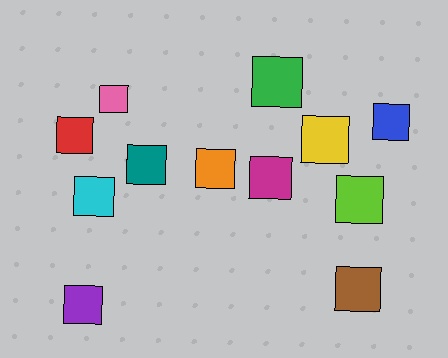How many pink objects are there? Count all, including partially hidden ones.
There is 1 pink object.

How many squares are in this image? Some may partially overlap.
There are 12 squares.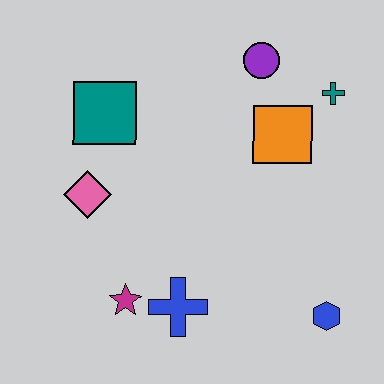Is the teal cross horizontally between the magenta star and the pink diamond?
No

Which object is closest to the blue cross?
The magenta star is closest to the blue cross.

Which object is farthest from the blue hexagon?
The teal square is farthest from the blue hexagon.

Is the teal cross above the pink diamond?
Yes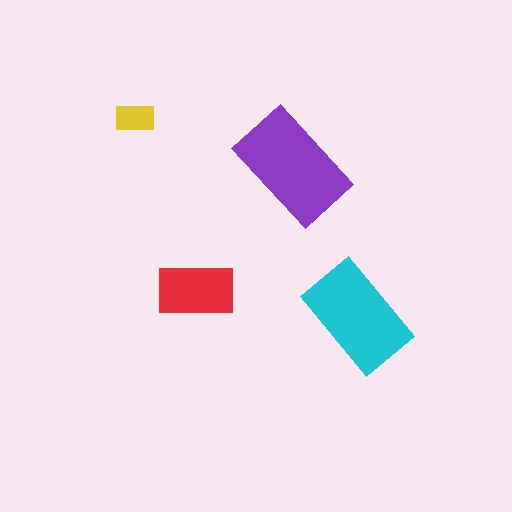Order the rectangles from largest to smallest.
the purple one, the cyan one, the red one, the yellow one.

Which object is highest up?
The yellow rectangle is topmost.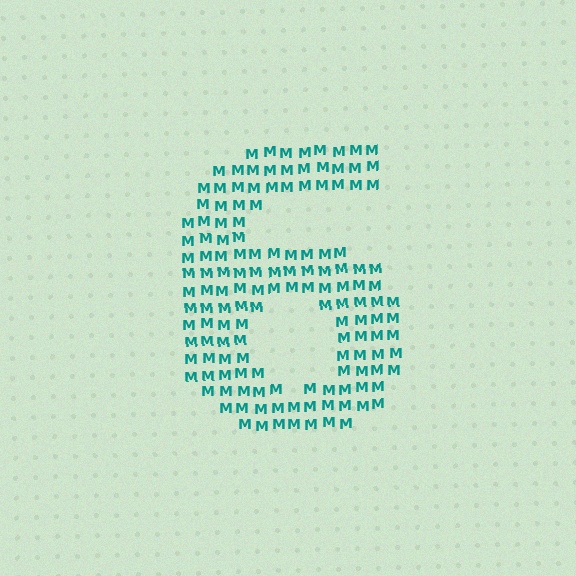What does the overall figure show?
The overall figure shows the digit 6.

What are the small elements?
The small elements are letter M's.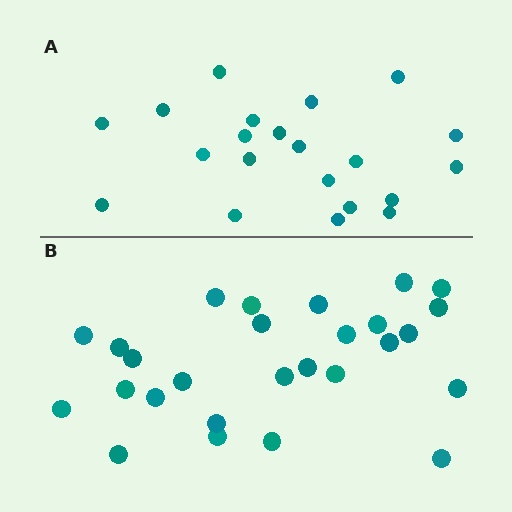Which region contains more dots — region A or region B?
Region B (the bottom region) has more dots.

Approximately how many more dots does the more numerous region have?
Region B has about 6 more dots than region A.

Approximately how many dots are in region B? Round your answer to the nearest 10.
About 30 dots. (The exact count is 27, which rounds to 30.)